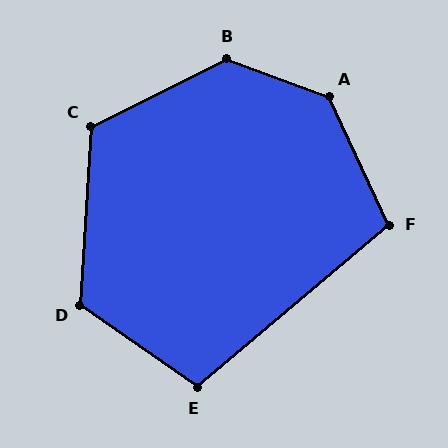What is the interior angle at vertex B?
Approximately 133 degrees (obtuse).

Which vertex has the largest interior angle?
A, at approximately 135 degrees.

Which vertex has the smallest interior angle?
E, at approximately 105 degrees.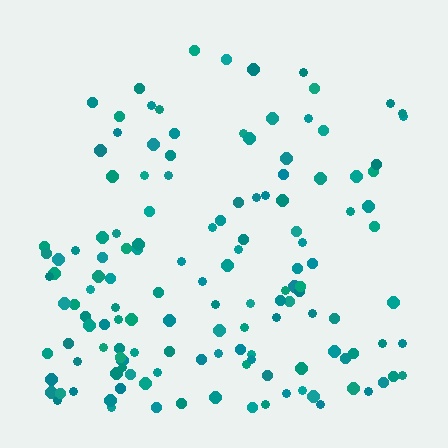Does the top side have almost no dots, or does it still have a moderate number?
Still a moderate number, just noticeably fewer than the bottom.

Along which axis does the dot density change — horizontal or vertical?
Vertical.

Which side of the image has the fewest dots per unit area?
The top.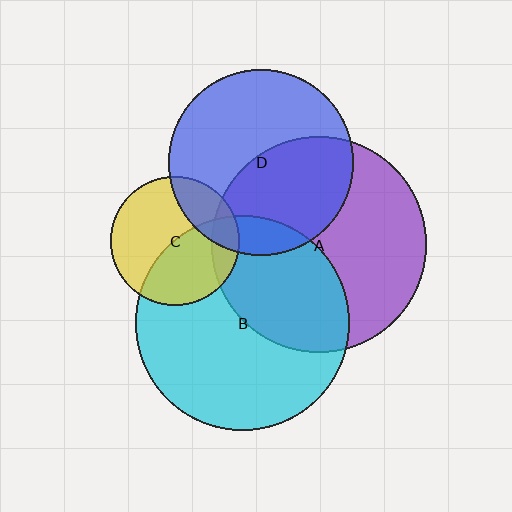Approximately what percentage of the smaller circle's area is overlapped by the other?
Approximately 15%.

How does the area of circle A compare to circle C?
Approximately 2.8 times.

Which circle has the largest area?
Circle A (purple).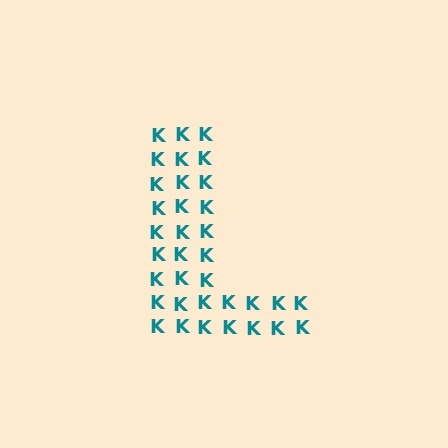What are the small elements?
The small elements are letter K's.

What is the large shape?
The large shape is the letter L.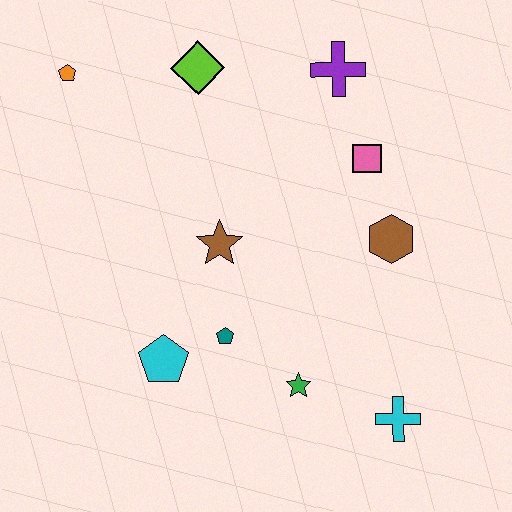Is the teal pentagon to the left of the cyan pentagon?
No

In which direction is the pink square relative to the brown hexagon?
The pink square is above the brown hexagon.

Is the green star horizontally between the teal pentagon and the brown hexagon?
Yes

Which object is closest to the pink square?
The brown hexagon is closest to the pink square.